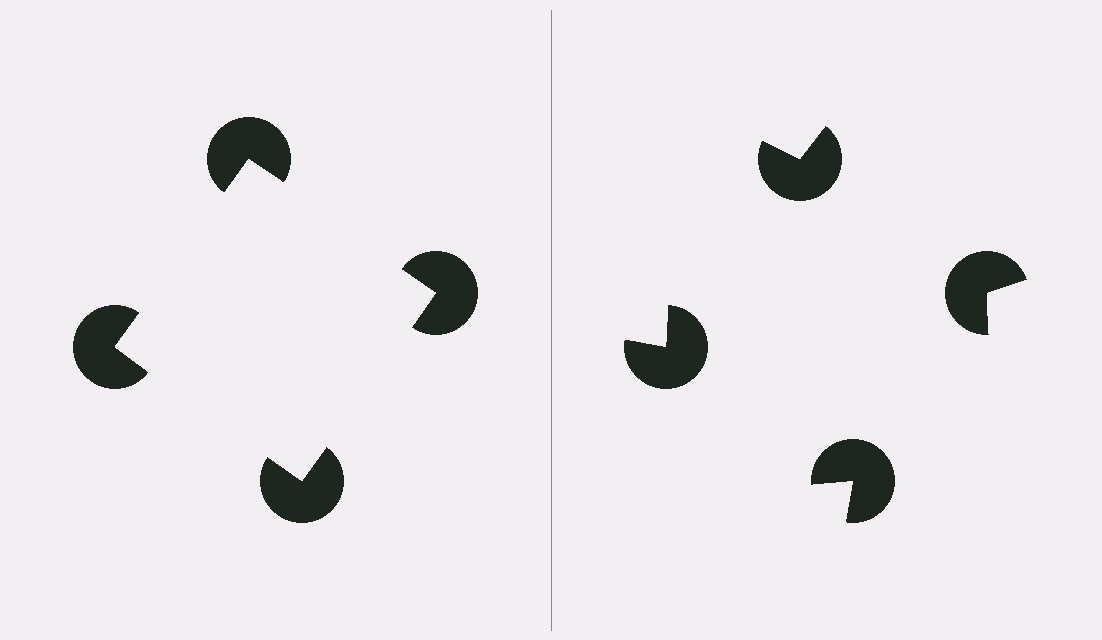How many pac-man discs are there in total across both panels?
8 — 4 on each side.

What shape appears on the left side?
An illusory square.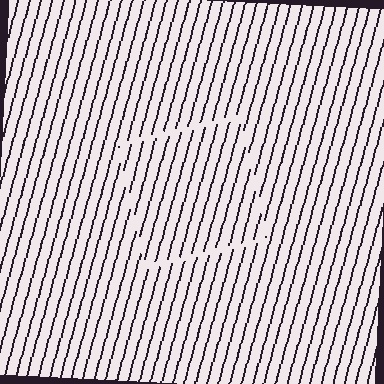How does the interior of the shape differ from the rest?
The interior of the shape contains the same grating, shifted by half a period — the contour is defined by the phase discontinuity where line-ends from the inner and outer gratings abut.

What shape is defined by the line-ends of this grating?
An illusory square. The interior of the shape contains the same grating, shifted by half a period — the contour is defined by the phase discontinuity where line-ends from the inner and outer gratings abut.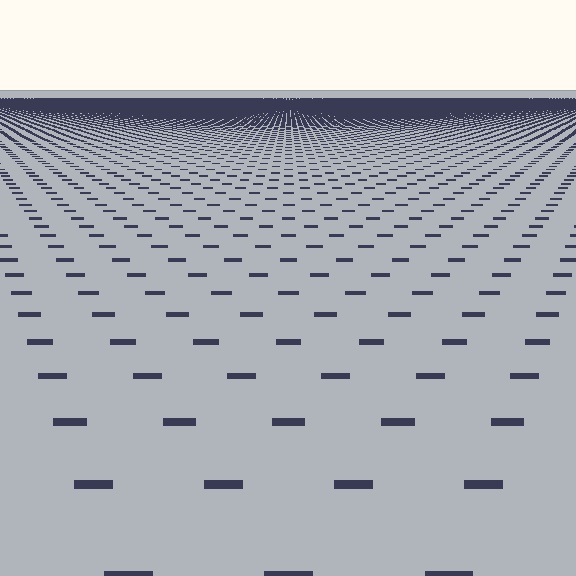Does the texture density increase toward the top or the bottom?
Density increases toward the top.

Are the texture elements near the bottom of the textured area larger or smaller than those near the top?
Larger. Near the bottom, elements are closer to the viewer and appear at a bigger on-screen size.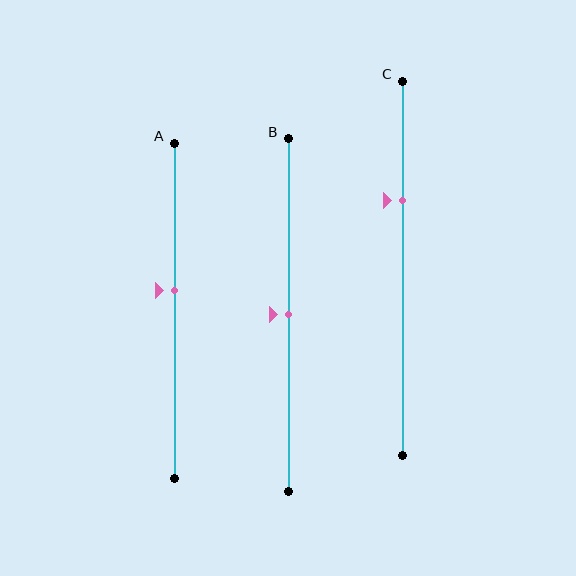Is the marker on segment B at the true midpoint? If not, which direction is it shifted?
Yes, the marker on segment B is at the true midpoint.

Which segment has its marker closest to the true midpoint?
Segment B has its marker closest to the true midpoint.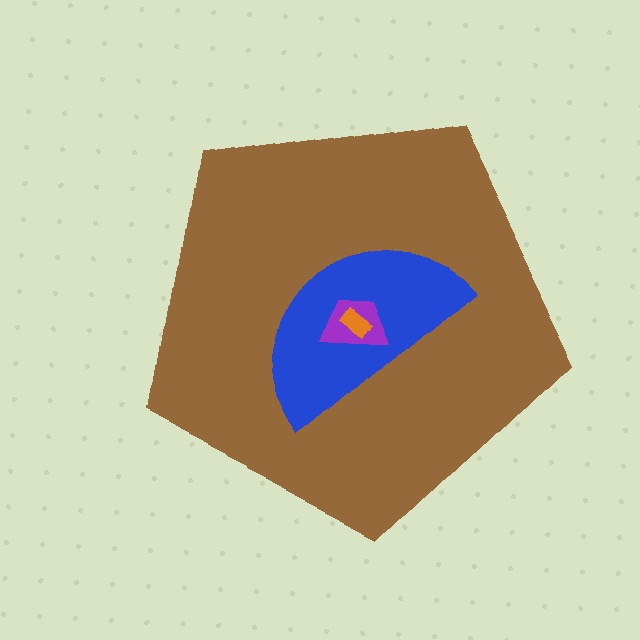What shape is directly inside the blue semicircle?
The purple trapezoid.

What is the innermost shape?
The orange rectangle.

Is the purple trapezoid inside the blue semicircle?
Yes.